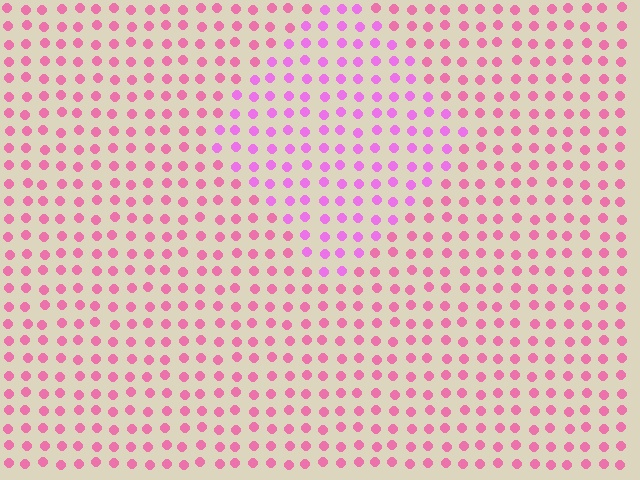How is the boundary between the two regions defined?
The boundary is defined purely by a slight shift in hue (about 31 degrees). Spacing, size, and orientation are identical on both sides.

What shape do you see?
I see a diamond.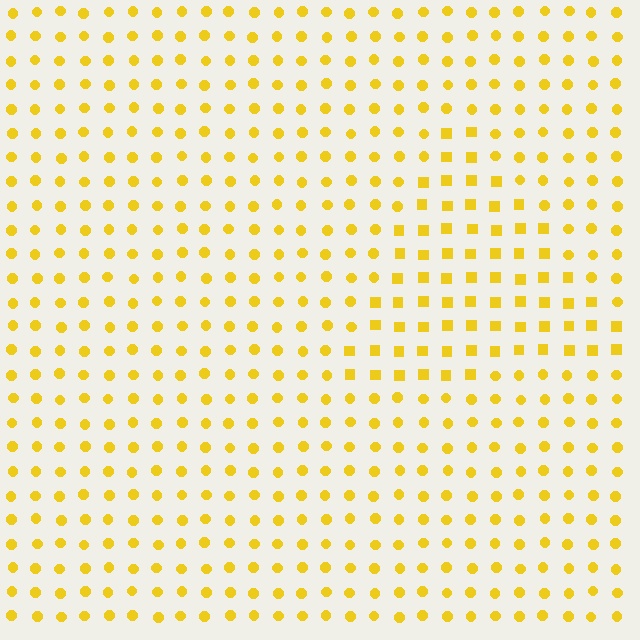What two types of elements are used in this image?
The image uses squares inside the triangle region and circles outside it.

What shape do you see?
I see a triangle.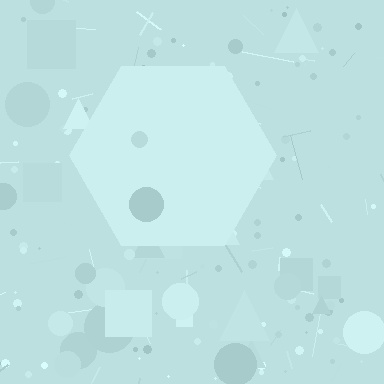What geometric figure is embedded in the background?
A hexagon is embedded in the background.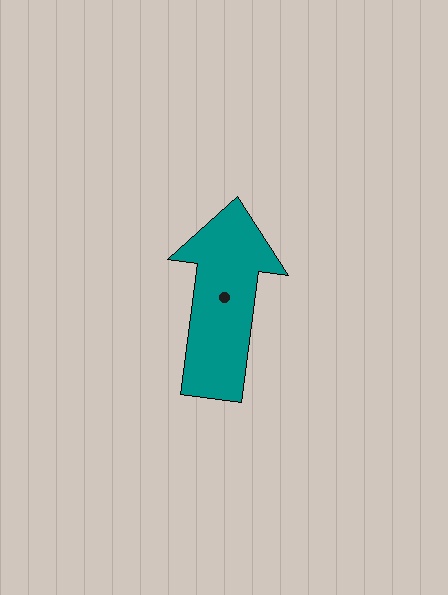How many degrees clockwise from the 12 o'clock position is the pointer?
Approximately 7 degrees.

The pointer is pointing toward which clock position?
Roughly 12 o'clock.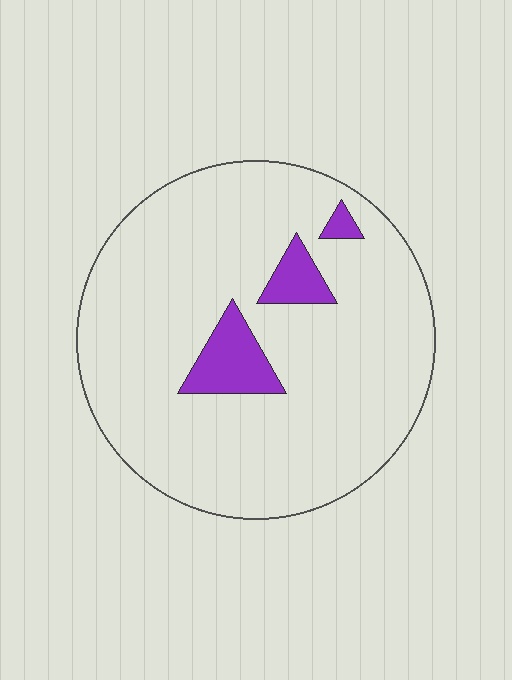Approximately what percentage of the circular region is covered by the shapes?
Approximately 10%.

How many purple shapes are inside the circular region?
3.